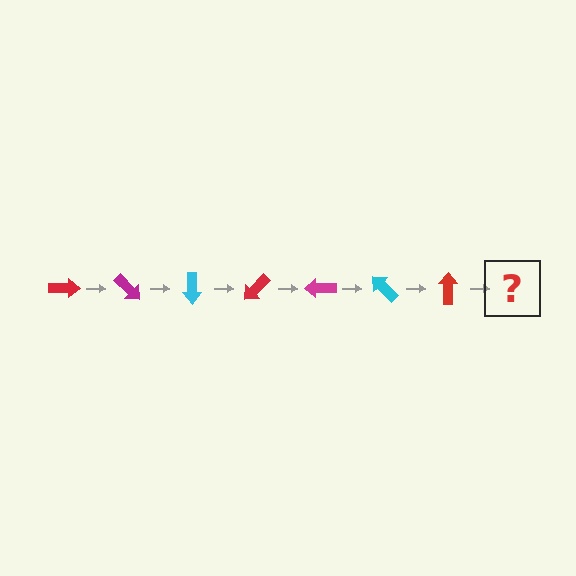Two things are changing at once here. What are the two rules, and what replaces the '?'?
The two rules are that it rotates 45 degrees each step and the color cycles through red, magenta, and cyan. The '?' should be a magenta arrow, rotated 315 degrees from the start.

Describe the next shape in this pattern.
It should be a magenta arrow, rotated 315 degrees from the start.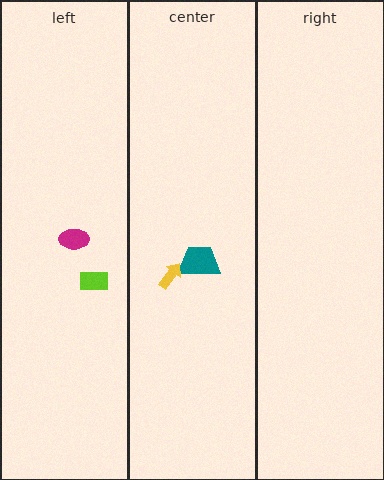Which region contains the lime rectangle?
The left region.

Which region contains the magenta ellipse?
The left region.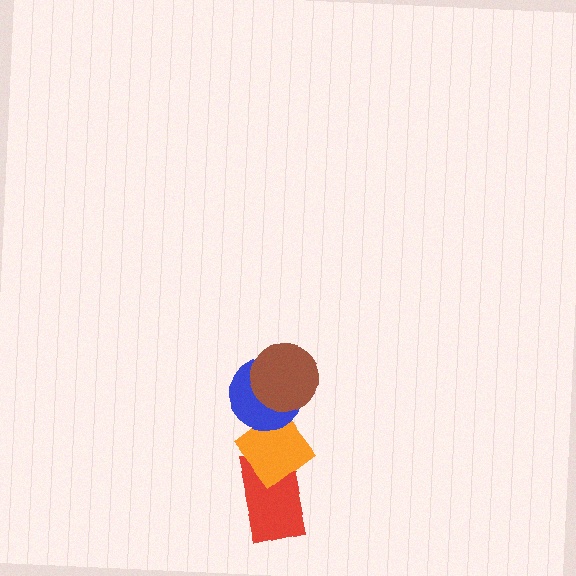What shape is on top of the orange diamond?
The blue circle is on top of the orange diamond.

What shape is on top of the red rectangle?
The orange diamond is on top of the red rectangle.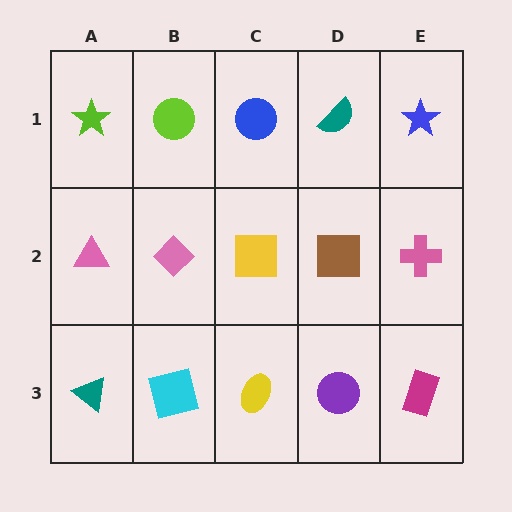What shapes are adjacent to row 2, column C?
A blue circle (row 1, column C), a yellow ellipse (row 3, column C), a pink diamond (row 2, column B), a brown square (row 2, column D).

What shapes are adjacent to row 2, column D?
A teal semicircle (row 1, column D), a purple circle (row 3, column D), a yellow square (row 2, column C), a pink cross (row 2, column E).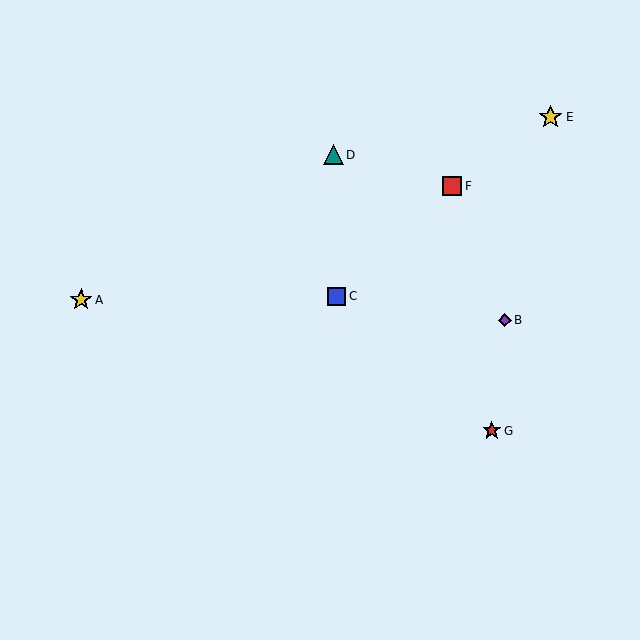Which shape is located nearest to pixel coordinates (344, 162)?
The teal triangle (labeled D) at (333, 155) is nearest to that location.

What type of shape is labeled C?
Shape C is a blue square.